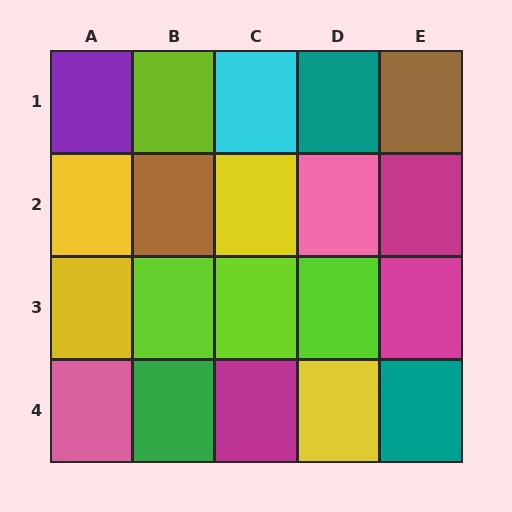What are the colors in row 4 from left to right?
Pink, green, magenta, yellow, teal.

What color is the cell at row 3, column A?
Yellow.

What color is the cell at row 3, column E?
Magenta.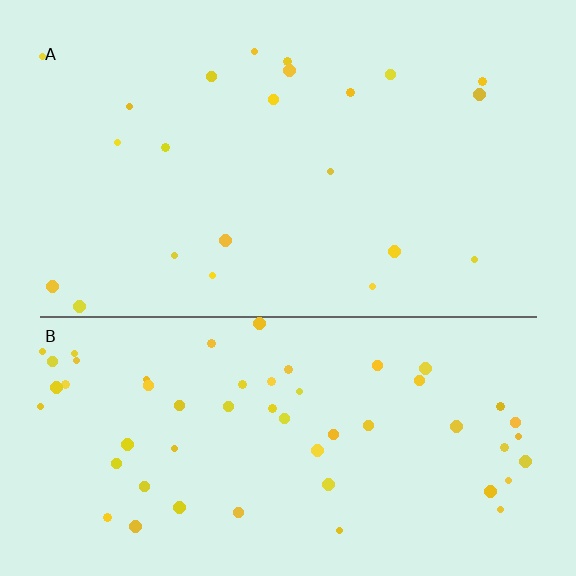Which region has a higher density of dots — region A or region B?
B (the bottom).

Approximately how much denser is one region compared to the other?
Approximately 2.5× — region B over region A.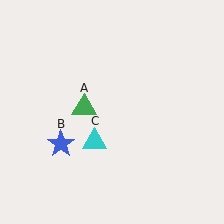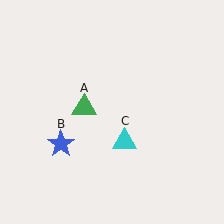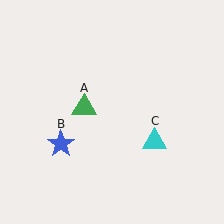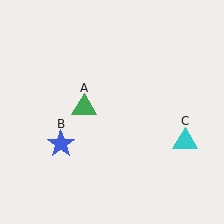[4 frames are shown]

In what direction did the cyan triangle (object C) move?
The cyan triangle (object C) moved right.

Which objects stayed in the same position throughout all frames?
Green triangle (object A) and blue star (object B) remained stationary.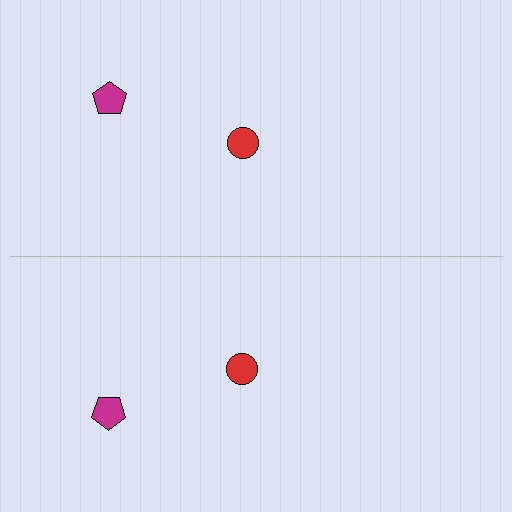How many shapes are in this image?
There are 4 shapes in this image.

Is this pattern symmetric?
Yes, this pattern has bilateral (reflection) symmetry.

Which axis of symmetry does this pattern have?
The pattern has a horizontal axis of symmetry running through the center of the image.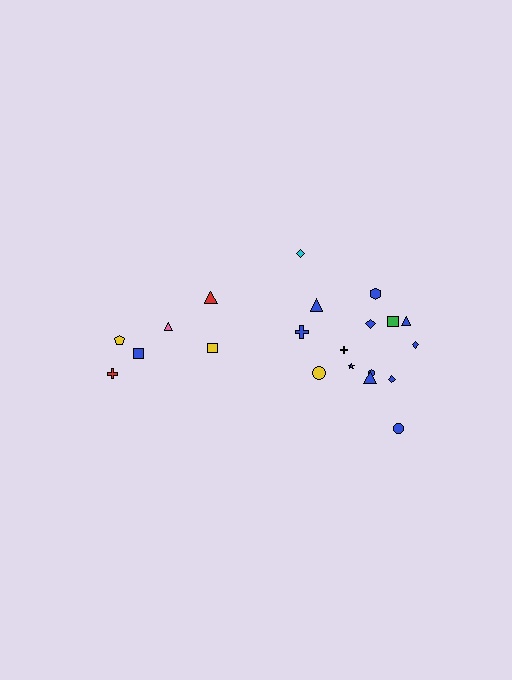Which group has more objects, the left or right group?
The right group.